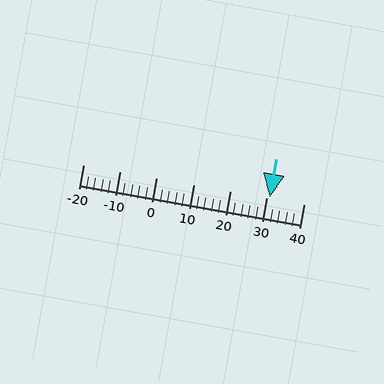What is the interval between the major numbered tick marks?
The major tick marks are spaced 10 units apart.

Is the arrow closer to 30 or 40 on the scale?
The arrow is closer to 30.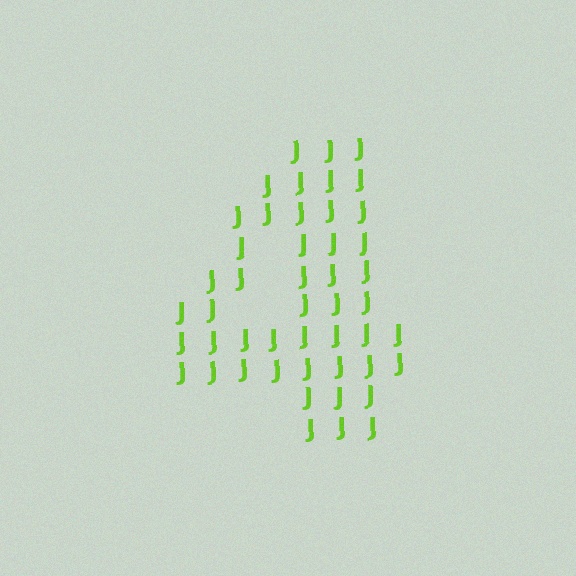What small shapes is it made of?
It is made of small letter J's.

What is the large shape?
The large shape is the digit 4.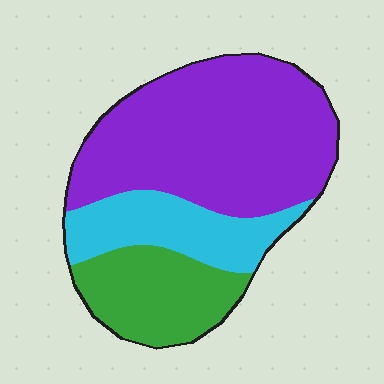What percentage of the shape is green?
Green covers roughly 20% of the shape.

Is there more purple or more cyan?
Purple.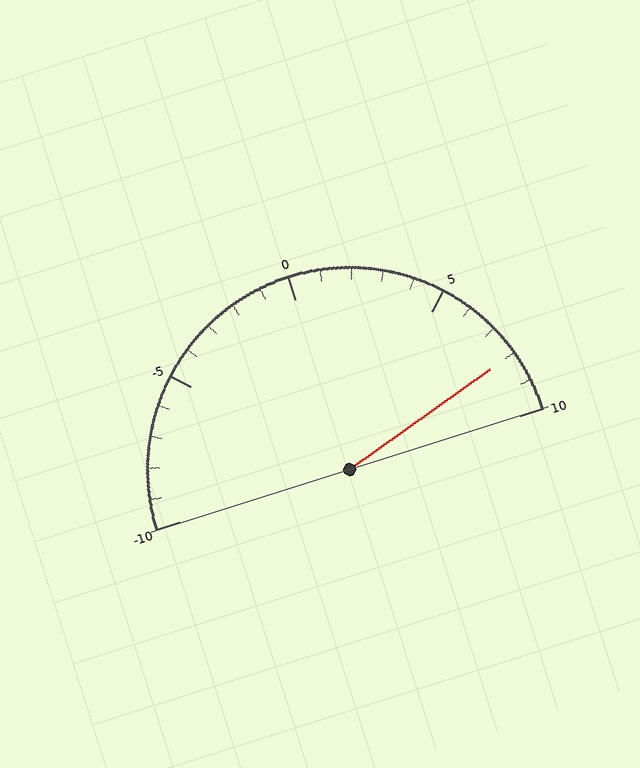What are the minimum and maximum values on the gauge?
The gauge ranges from -10 to 10.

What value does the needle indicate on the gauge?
The needle indicates approximately 8.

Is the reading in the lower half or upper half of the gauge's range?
The reading is in the upper half of the range (-10 to 10).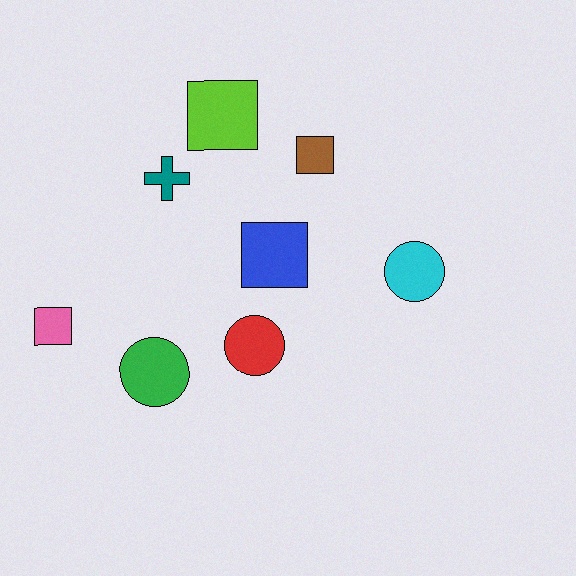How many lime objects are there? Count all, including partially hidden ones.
There is 1 lime object.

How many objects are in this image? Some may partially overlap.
There are 8 objects.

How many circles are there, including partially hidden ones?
There are 3 circles.